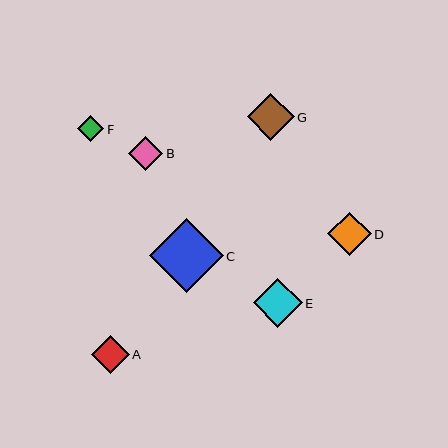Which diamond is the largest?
Diamond C is the largest with a size of approximately 74 pixels.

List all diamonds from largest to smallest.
From largest to smallest: C, E, G, D, A, B, F.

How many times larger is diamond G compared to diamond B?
Diamond G is approximately 1.4 times the size of diamond B.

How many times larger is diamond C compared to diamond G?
Diamond C is approximately 1.6 times the size of diamond G.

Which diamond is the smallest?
Diamond F is the smallest with a size of approximately 26 pixels.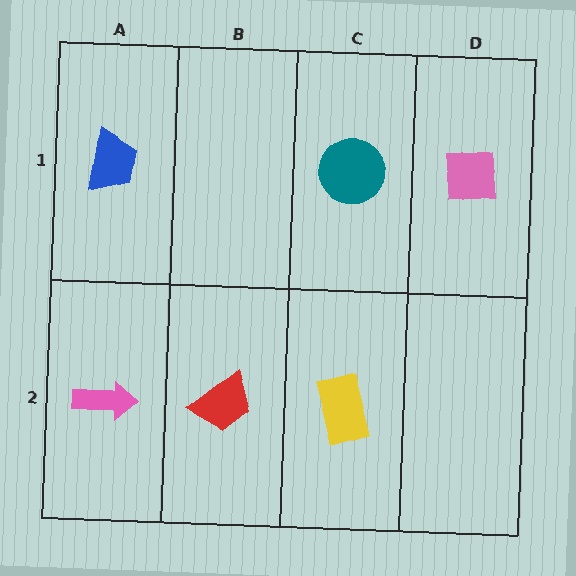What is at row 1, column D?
A pink square.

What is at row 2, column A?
A pink arrow.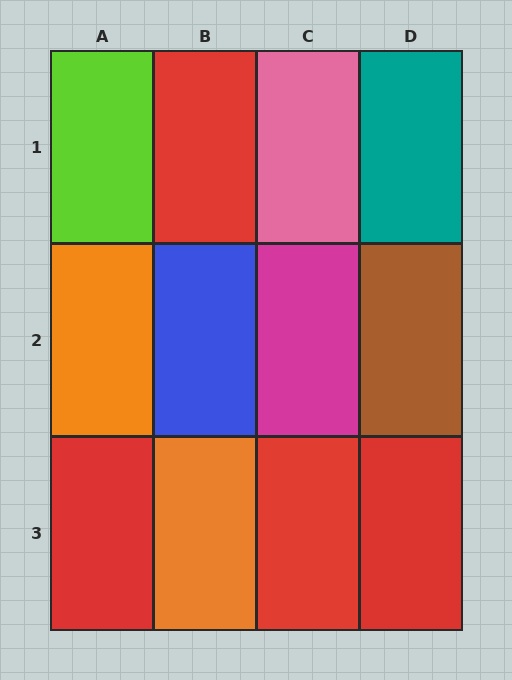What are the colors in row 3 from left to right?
Red, orange, red, red.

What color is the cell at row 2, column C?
Magenta.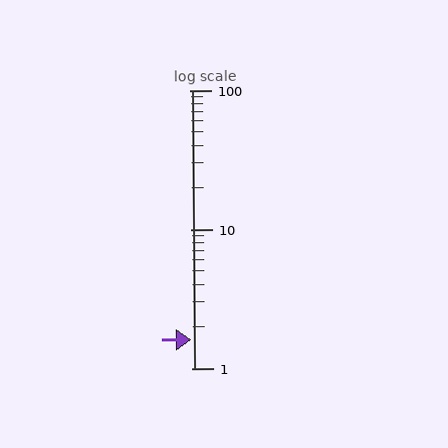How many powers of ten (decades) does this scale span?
The scale spans 2 decades, from 1 to 100.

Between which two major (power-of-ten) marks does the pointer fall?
The pointer is between 1 and 10.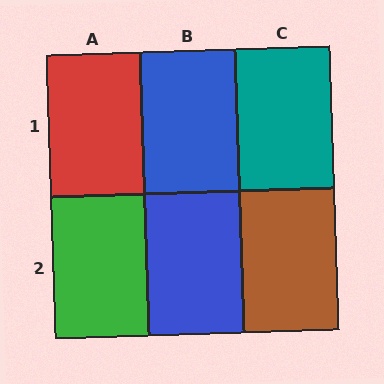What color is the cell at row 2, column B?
Blue.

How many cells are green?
1 cell is green.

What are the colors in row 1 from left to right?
Red, blue, teal.